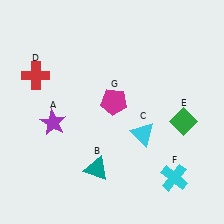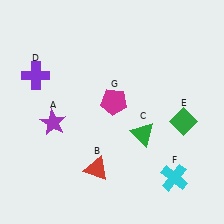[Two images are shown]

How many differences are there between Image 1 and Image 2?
There are 3 differences between the two images.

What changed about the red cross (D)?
In Image 1, D is red. In Image 2, it changed to purple.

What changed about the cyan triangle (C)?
In Image 1, C is cyan. In Image 2, it changed to green.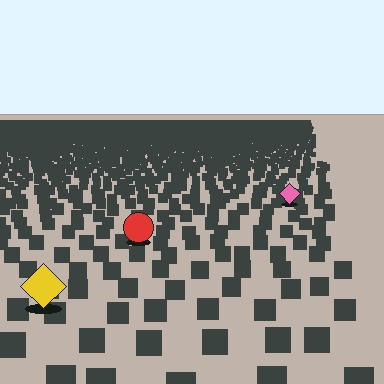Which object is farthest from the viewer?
The pink diamond is farthest from the viewer. It appears smaller and the ground texture around it is denser.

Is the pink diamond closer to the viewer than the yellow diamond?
No. The yellow diamond is closer — you can tell from the texture gradient: the ground texture is coarser near it.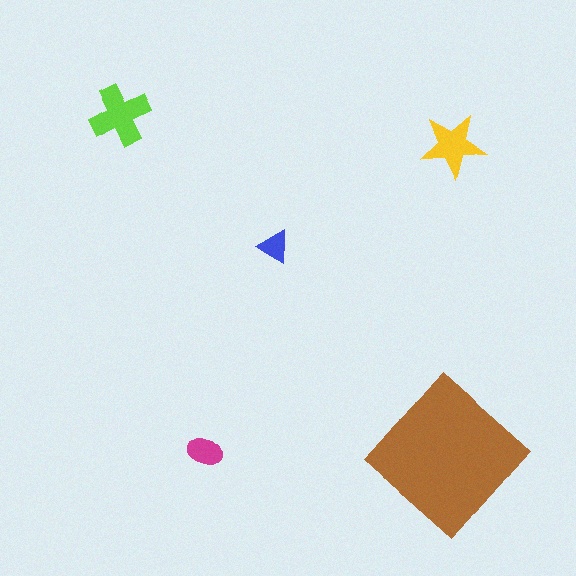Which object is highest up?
The lime cross is topmost.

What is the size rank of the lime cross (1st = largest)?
2nd.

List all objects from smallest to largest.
The blue triangle, the magenta ellipse, the yellow star, the lime cross, the brown diamond.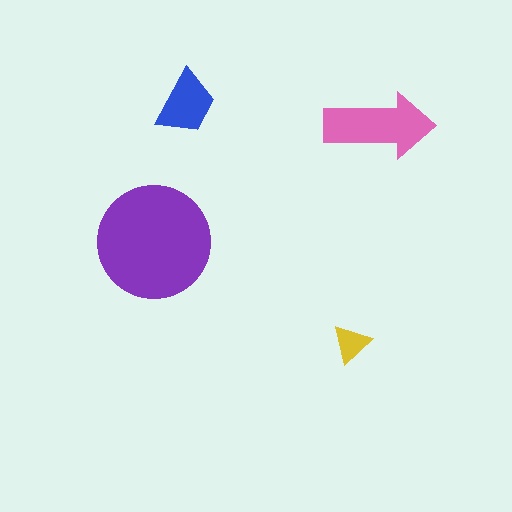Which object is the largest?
The purple circle.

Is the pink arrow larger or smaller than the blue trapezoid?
Larger.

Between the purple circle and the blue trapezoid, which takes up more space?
The purple circle.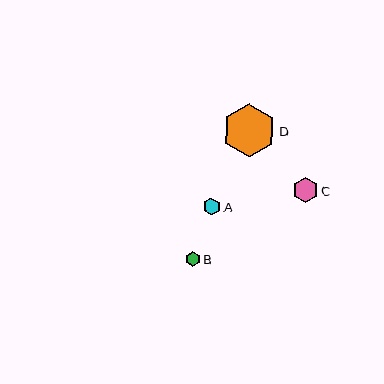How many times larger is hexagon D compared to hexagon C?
Hexagon D is approximately 2.1 times the size of hexagon C.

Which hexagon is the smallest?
Hexagon B is the smallest with a size of approximately 15 pixels.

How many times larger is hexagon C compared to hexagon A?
Hexagon C is approximately 1.5 times the size of hexagon A.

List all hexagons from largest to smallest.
From largest to smallest: D, C, A, B.